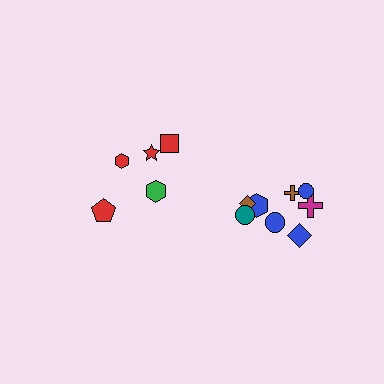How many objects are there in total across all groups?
There are 13 objects.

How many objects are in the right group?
There are 8 objects.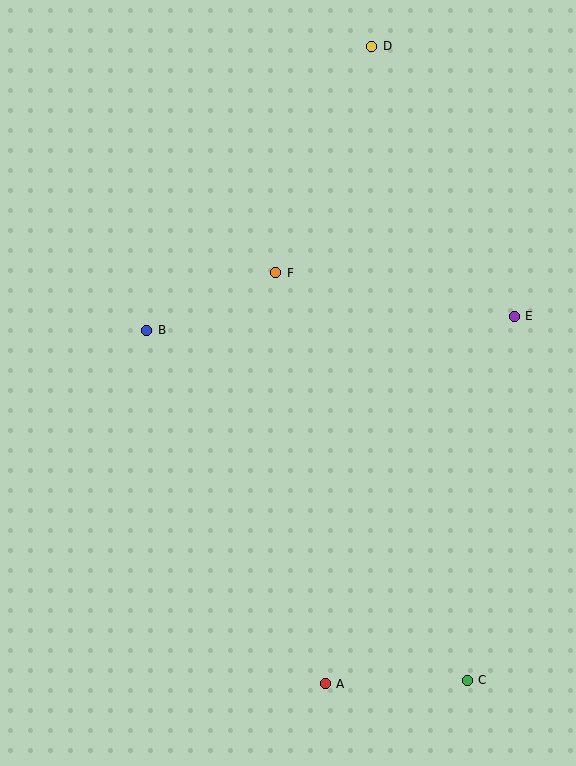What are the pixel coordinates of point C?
Point C is at (467, 680).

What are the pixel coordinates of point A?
Point A is at (325, 684).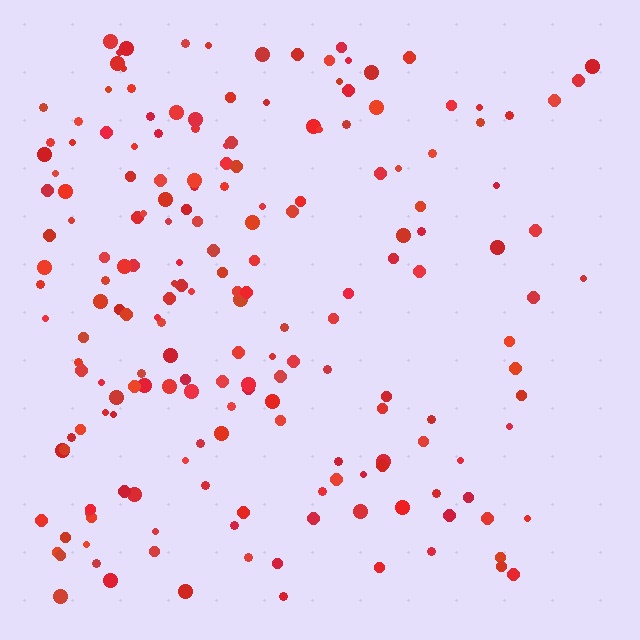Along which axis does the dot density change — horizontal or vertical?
Horizontal.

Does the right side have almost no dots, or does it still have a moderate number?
Still a moderate number, just noticeably fewer than the left.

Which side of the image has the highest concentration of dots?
The left.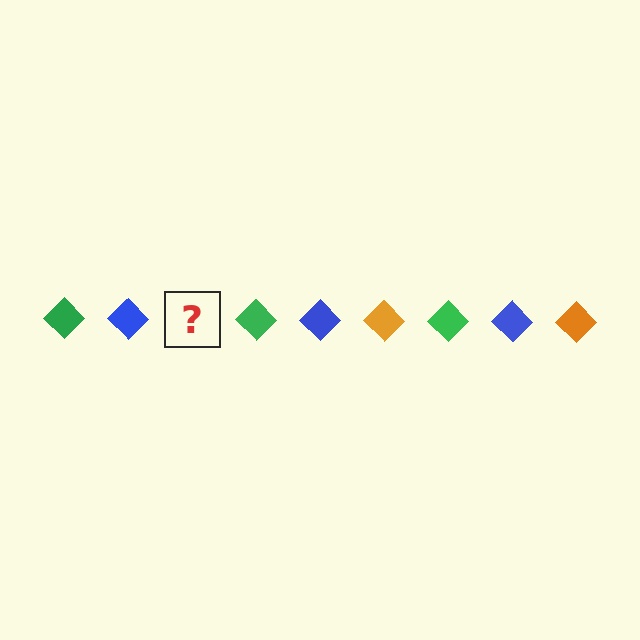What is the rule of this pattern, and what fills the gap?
The rule is that the pattern cycles through green, blue, orange diamonds. The gap should be filled with an orange diamond.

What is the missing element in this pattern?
The missing element is an orange diamond.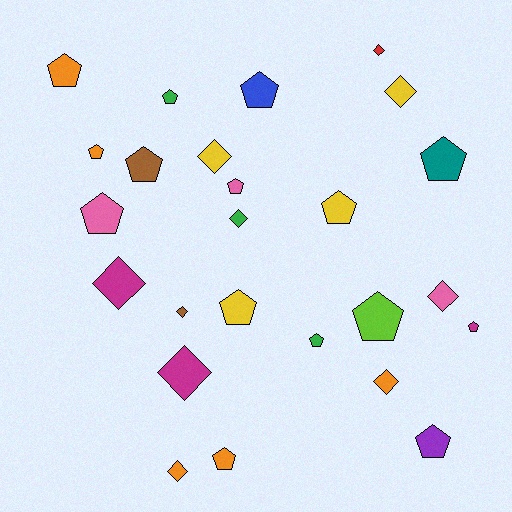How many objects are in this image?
There are 25 objects.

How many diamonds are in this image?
There are 10 diamonds.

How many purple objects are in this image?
There is 1 purple object.